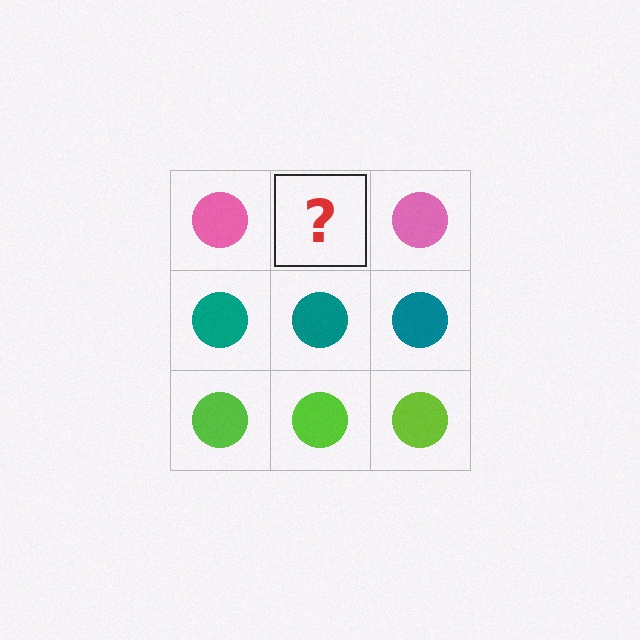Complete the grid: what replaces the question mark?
The question mark should be replaced with a pink circle.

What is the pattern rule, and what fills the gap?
The rule is that each row has a consistent color. The gap should be filled with a pink circle.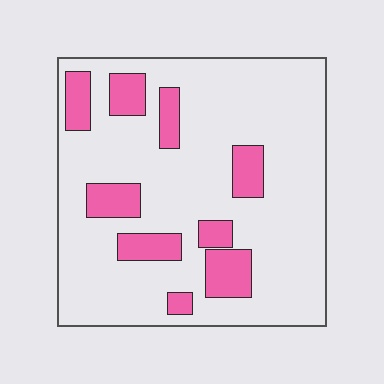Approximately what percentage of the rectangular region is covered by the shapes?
Approximately 20%.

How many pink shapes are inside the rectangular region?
9.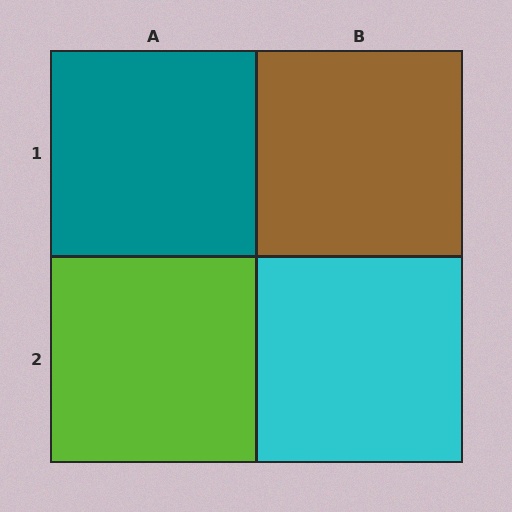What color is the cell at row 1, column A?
Teal.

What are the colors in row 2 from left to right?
Lime, cyan.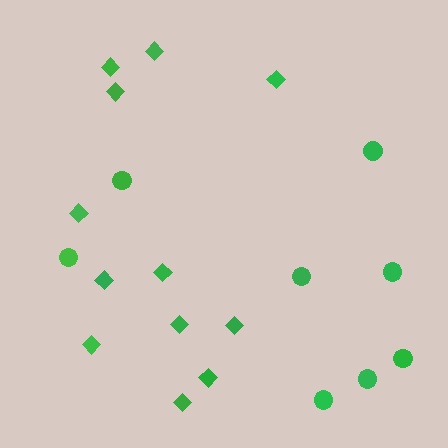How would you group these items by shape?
There are 2 groups: one group of circles (8) and one group of diamonds (12).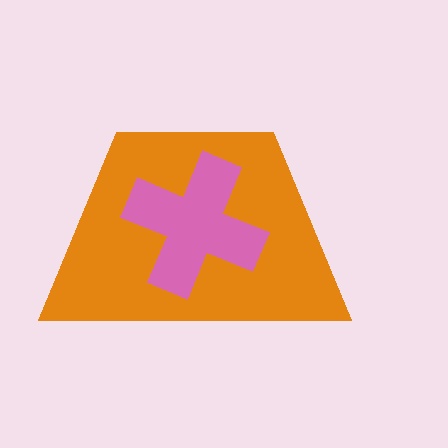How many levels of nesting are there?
2.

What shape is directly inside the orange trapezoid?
The pink cross.